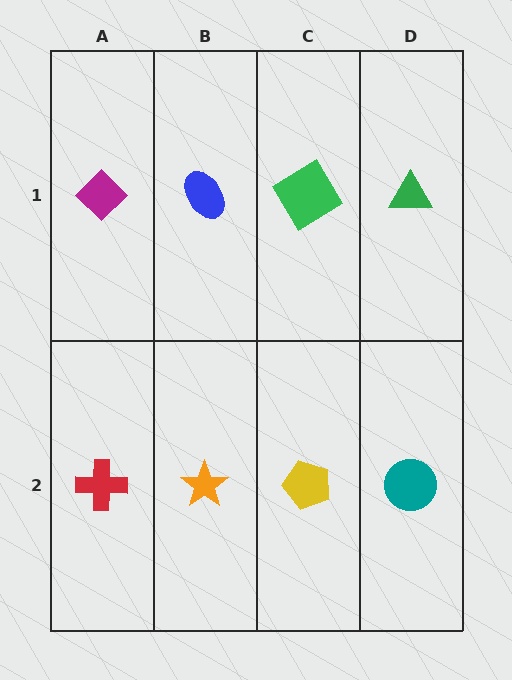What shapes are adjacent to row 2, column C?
A green diamond (row 1, column C), an orange star (row 2, column B), a teal circle (row 2, column D).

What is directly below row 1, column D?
A teal circle.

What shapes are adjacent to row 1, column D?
A teal circle (row 2, column D), a green diamond (row 1, column C).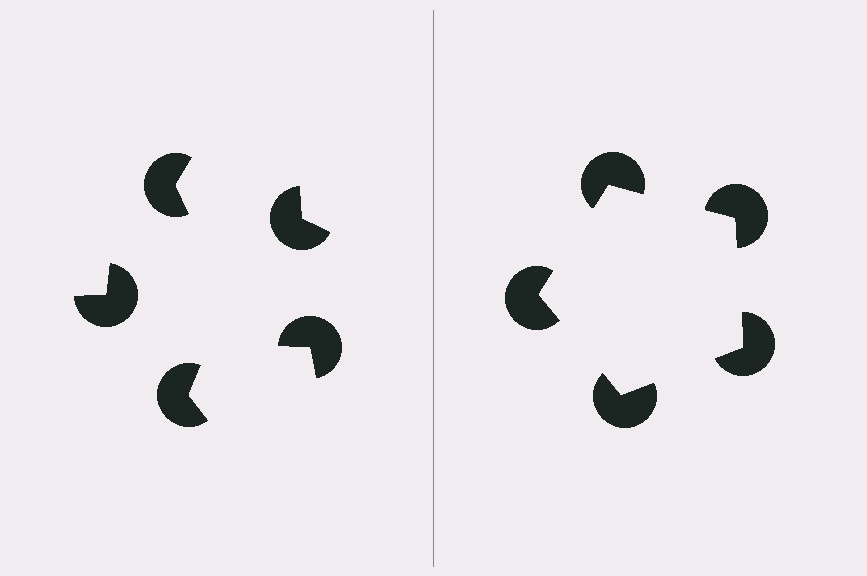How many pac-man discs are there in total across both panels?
10 — 5 on each side.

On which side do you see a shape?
An illusory pentagon appears on the right side. On the left side the wedge cuts are rotated, so no coherent shape forms.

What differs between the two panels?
The pac-man discs are positioned identically on both sides; only the wedge orientations differ. On the right they align to a pentagon; on the left they are misaligned.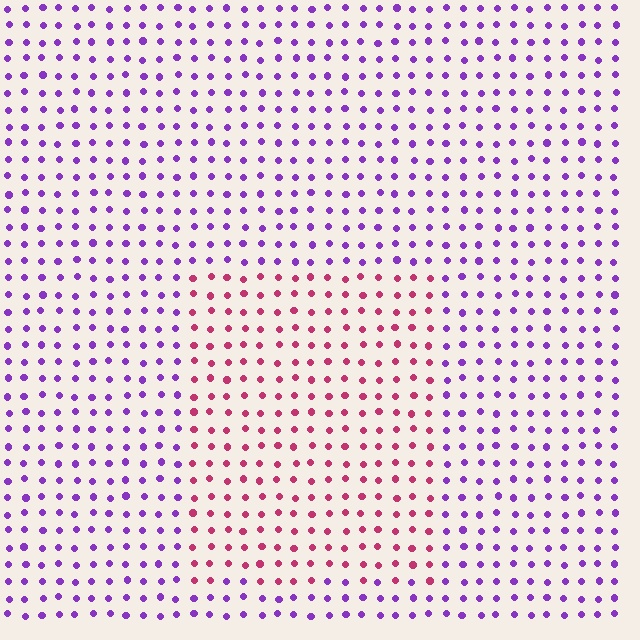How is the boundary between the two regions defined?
The boundary is defined purely by a slight shift in hue (about 60 degrees). Spacing, size, and orientation are identical on both sides.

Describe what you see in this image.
The image is filled with small purple elements in a uniform arrangement. A rectangle-shaped region is visible where the elements are tinted to a slightly different hue, forming a subtle color boundary.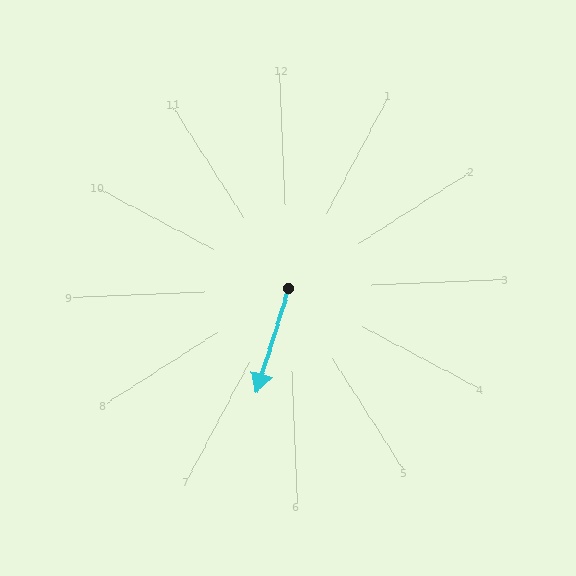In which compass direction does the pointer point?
South.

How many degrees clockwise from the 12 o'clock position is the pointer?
Approximately 199 degrees.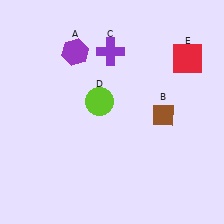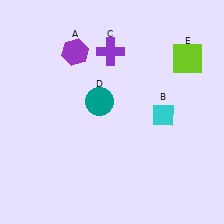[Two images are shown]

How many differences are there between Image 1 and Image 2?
There are 3 differences between the two images.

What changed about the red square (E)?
In Image 1, E is red. In Image 2, it changed to lime.